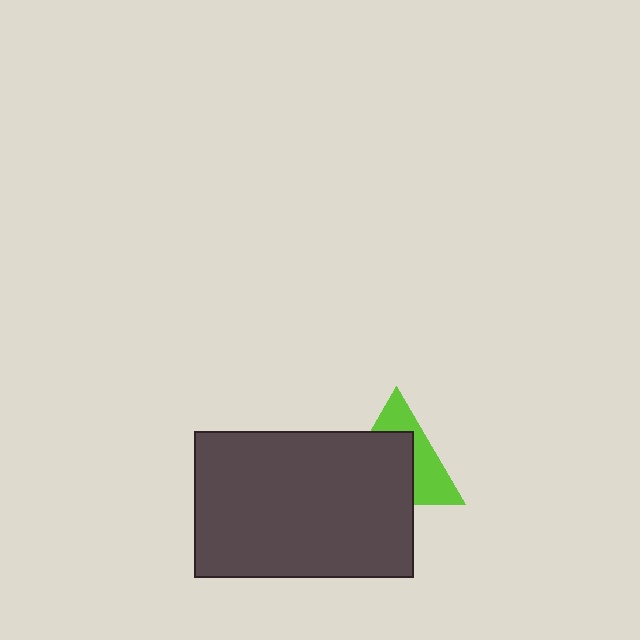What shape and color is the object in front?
The object in front is a dark gray rectangle.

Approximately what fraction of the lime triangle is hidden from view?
Roughly 57% of the lime triangle is hidden behind the dark gray rectangle.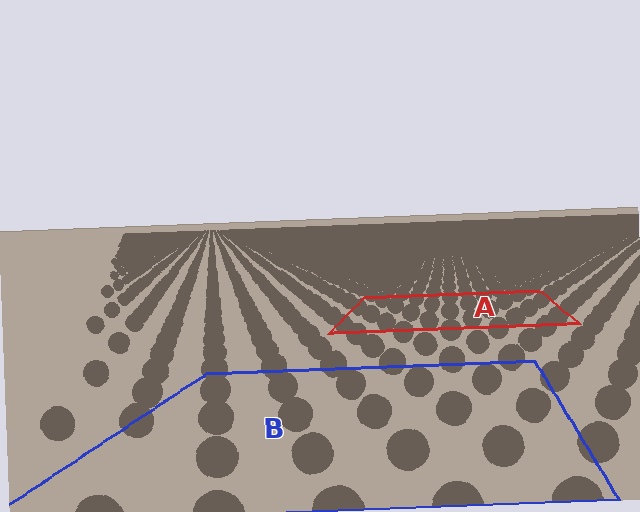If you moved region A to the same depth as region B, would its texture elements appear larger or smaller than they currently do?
They would appear larger. At a closer depth, the same texture elements are projected at a bigger on-screen size.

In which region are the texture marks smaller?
The texture marks are smaller in region A, because it is farther away.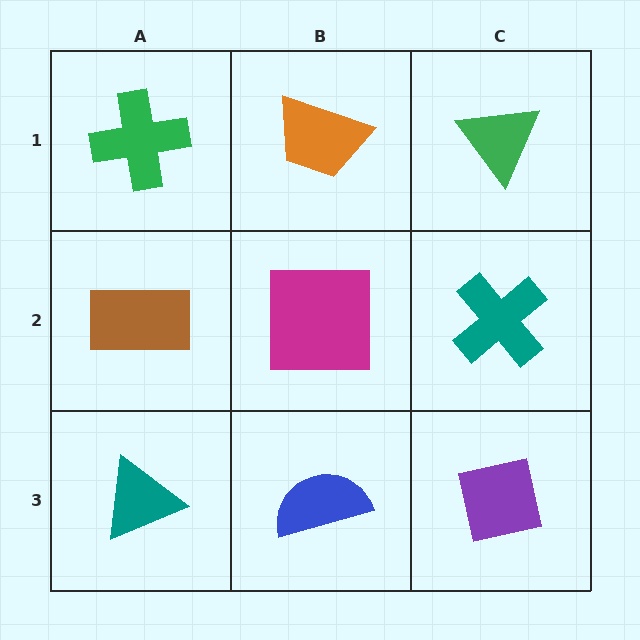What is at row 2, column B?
A magenta square.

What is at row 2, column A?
A brown rectangle.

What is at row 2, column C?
A teal cross.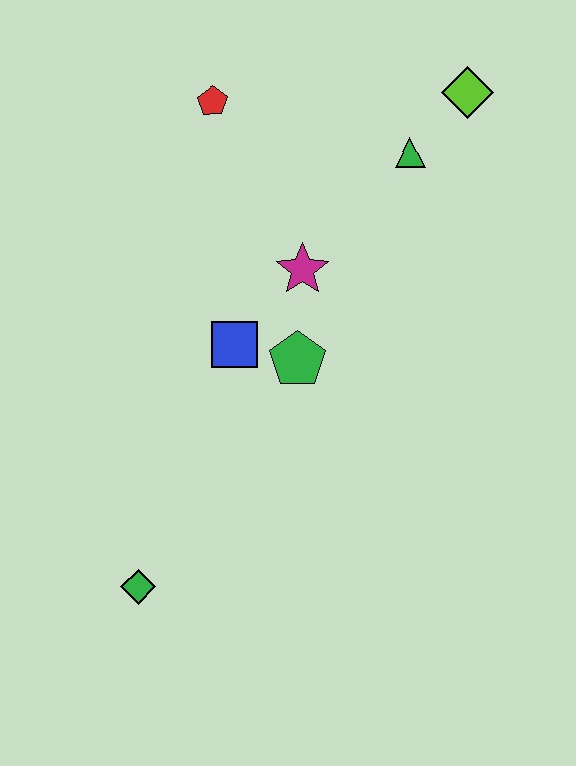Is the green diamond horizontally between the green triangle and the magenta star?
No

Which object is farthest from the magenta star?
The green diamond is farthest from the magenta star.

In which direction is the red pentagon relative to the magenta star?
The red pentagon is above the magenta star.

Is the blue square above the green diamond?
Yes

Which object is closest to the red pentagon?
The magenta star is closest to the red pentagon.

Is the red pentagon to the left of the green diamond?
No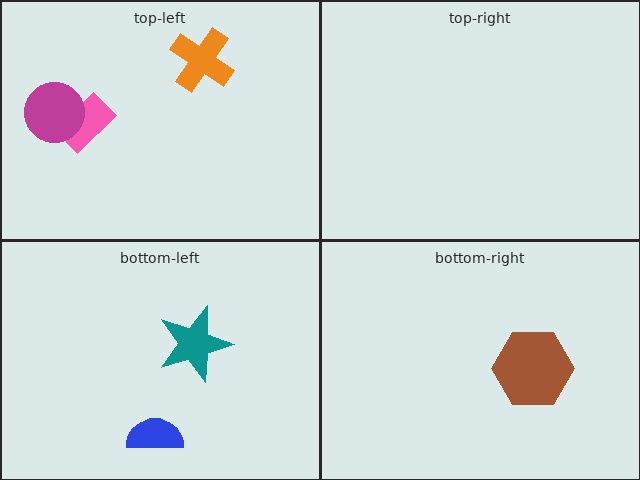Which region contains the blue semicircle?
The bottom-left region.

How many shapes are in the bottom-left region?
2.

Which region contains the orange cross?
The top-left region.